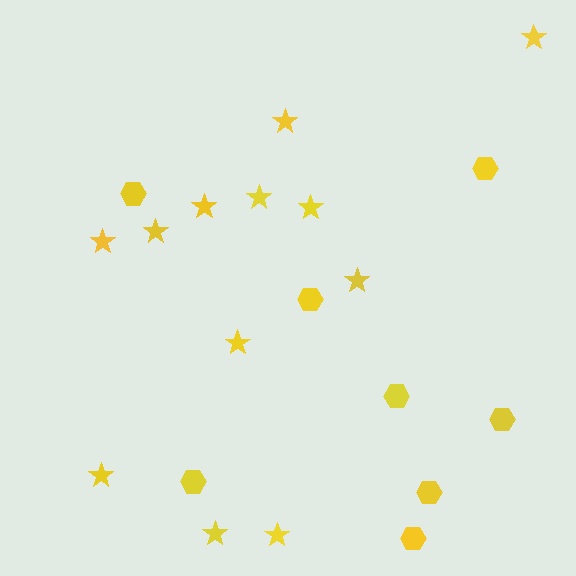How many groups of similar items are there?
There are 2 groups: one group of stars (12) and one group of hexagons (8).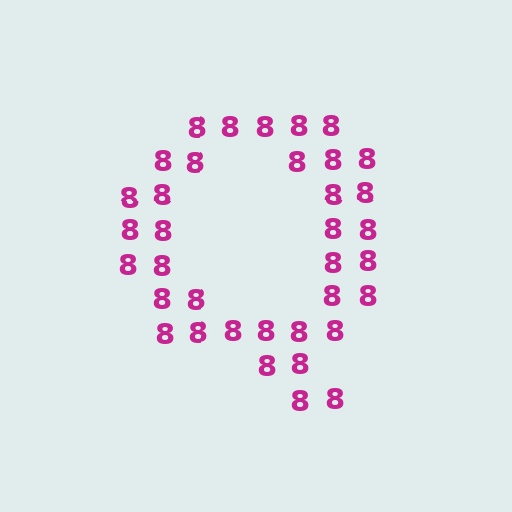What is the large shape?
The large shape is the letter Q.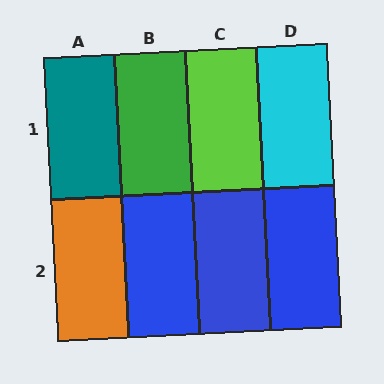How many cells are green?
1 cell is green.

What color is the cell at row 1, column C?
Lime.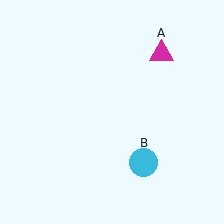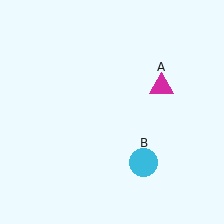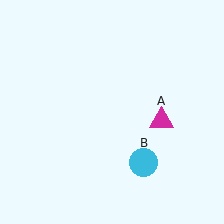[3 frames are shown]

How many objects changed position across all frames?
1 object changed position: magenta triangle (object A).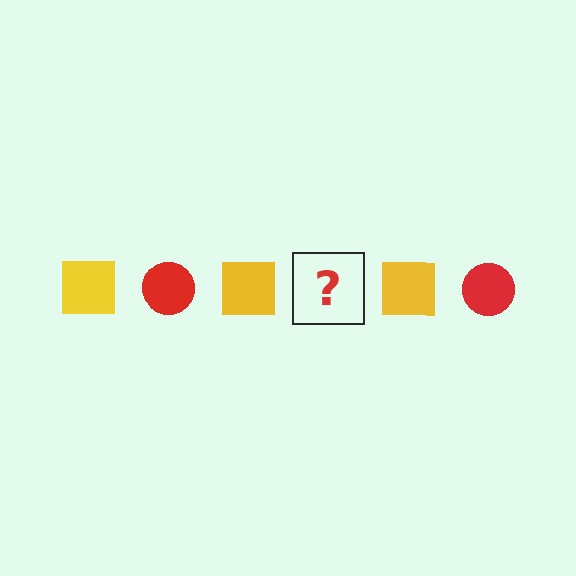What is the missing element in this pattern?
The missing element is a red circle.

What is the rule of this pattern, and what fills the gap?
The rule is that the pattern alternates between yellow square and red circle. The gap should be filled with a red circle.